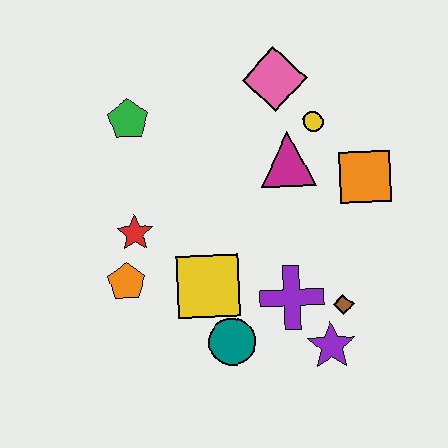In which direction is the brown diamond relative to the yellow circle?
The brown diamond is below the yellow circle.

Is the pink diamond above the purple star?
Yes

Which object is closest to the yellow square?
The teal circle is closest to the yellow square.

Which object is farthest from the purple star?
The green pentagon is farthest from the purple star.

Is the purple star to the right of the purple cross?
Yes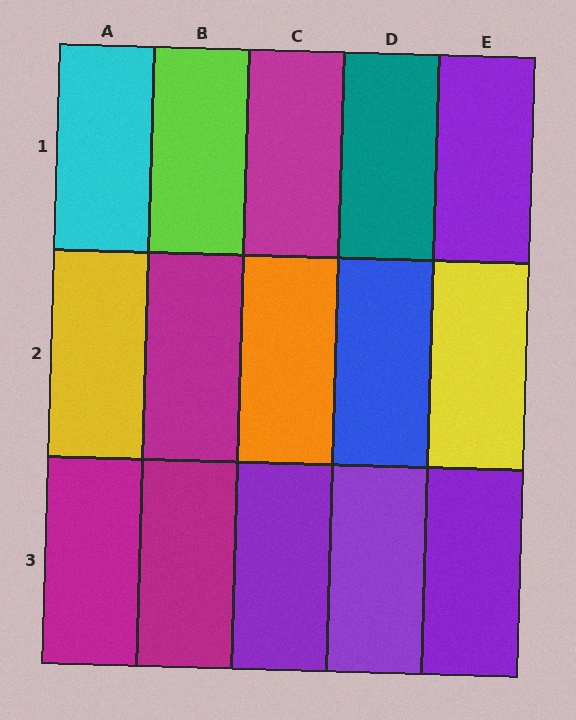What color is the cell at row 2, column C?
Orange.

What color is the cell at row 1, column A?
Cyan.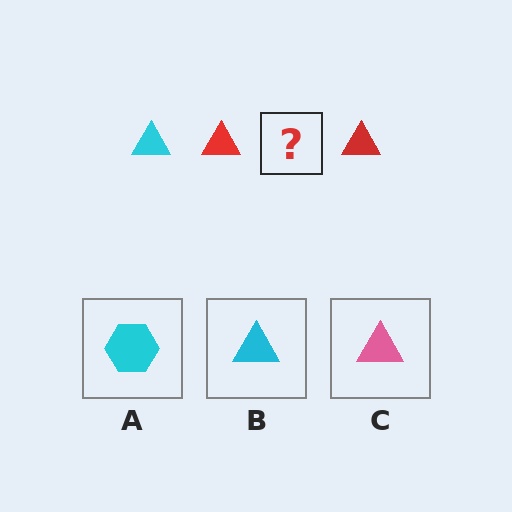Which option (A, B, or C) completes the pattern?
B.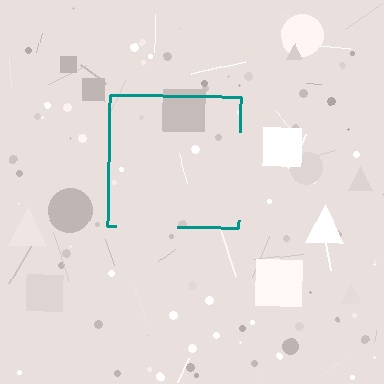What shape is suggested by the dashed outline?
The dashed outline suggests a square.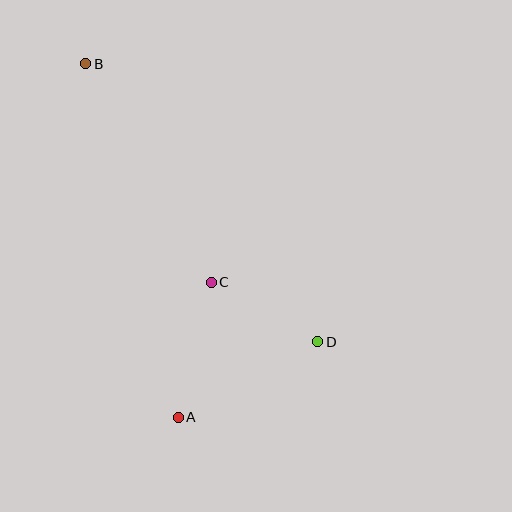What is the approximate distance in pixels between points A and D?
The distance between A and D is approximately 159 pixels.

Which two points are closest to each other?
Points C and D are closest to each other.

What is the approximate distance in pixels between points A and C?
The distance between A and C is approximately 139 pixels.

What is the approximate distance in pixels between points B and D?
The distance between B and D is approximately 362 pixels.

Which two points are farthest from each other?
Points A and B are farthest from each other.